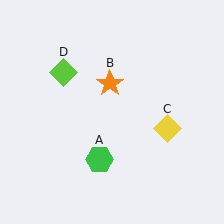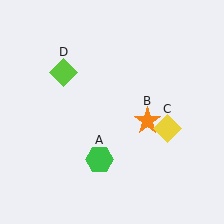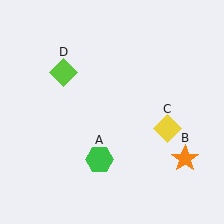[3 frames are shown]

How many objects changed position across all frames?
1 object changed position: orange star (object B).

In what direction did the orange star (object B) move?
The orange star (object B) moved down and to the right.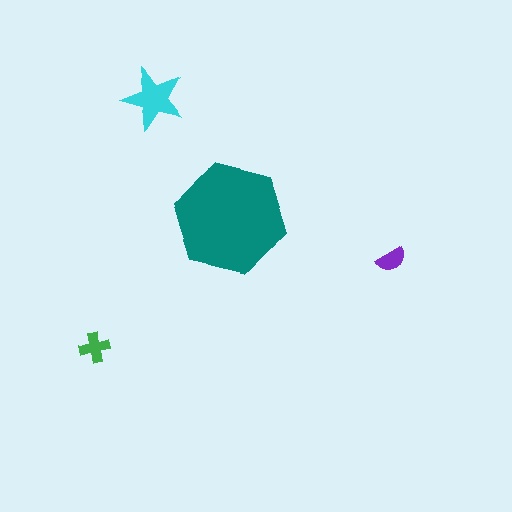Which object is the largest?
The teal hexagon.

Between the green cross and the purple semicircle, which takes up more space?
The green cross.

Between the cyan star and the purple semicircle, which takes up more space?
The cyan star.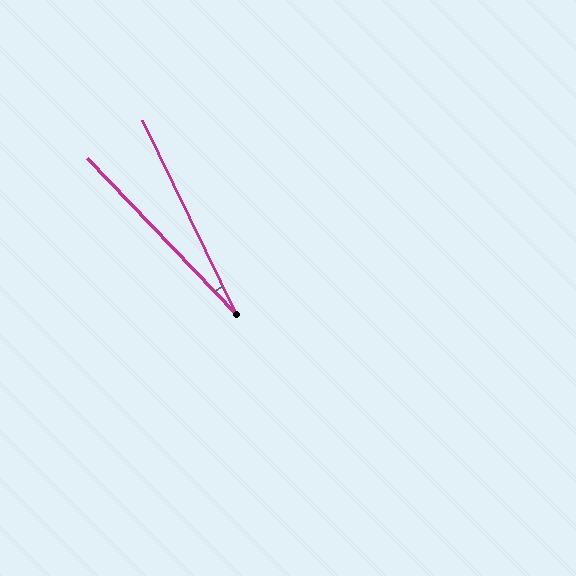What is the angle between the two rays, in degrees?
Approximately 18 degrees.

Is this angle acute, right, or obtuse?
It is acute.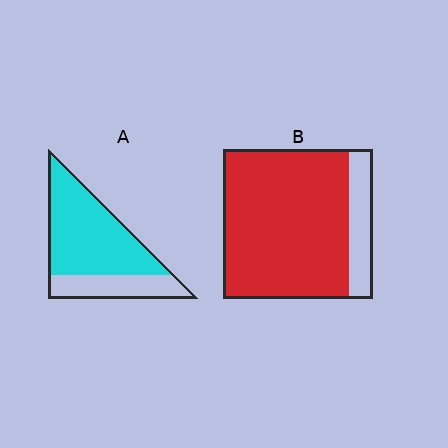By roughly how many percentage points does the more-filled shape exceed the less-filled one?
By roughly 15 percentage points (B over A).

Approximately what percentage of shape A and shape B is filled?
A is approximately 70% and B is approximately 85%.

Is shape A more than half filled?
Yes.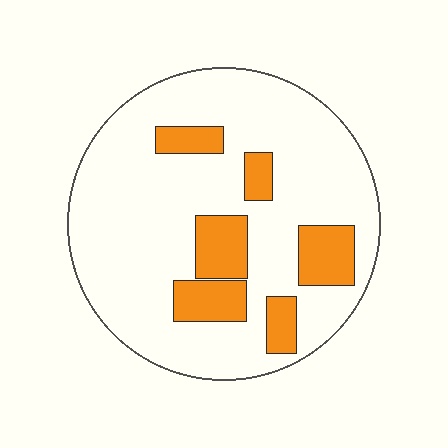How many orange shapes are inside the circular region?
6.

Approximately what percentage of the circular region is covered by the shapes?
Approximately 20%.